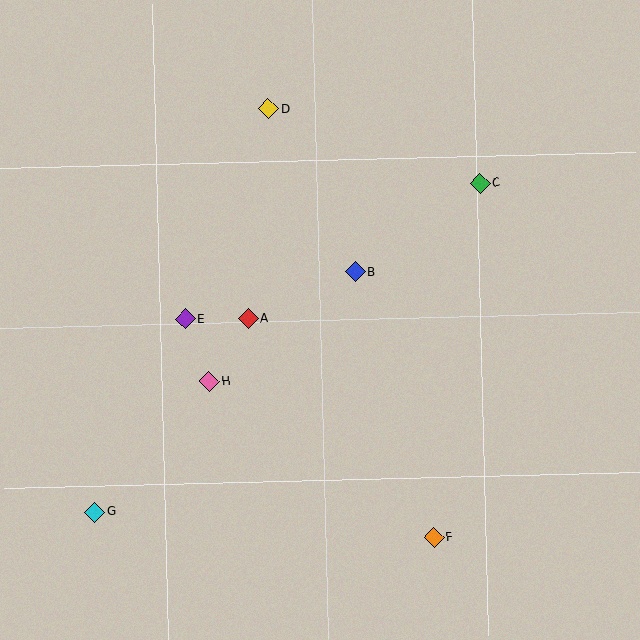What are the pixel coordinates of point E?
Point E is at (185, 319).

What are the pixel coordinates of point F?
Point F is at (434, 538).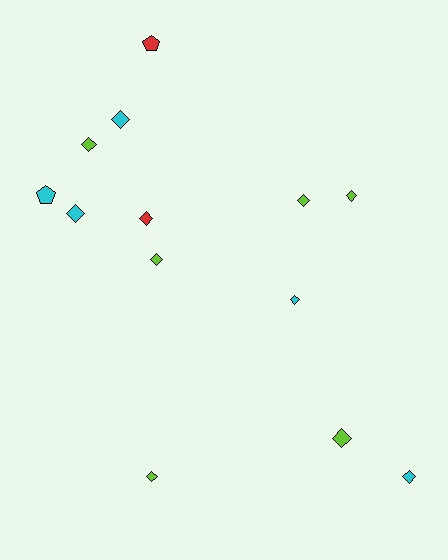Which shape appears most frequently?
Diamond, with 11 objects.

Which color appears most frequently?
Lime, with 6 objects.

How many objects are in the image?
There are 13 objects.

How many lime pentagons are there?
There are no lime pentagons.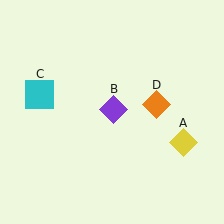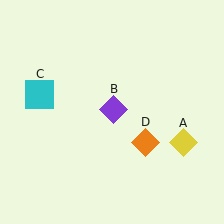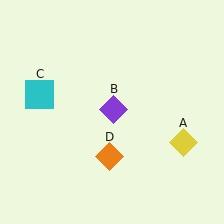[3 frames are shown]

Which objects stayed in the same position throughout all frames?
Yellow diamond (object A) and purple diamond (object B) and cyan square (object C) remained stationary.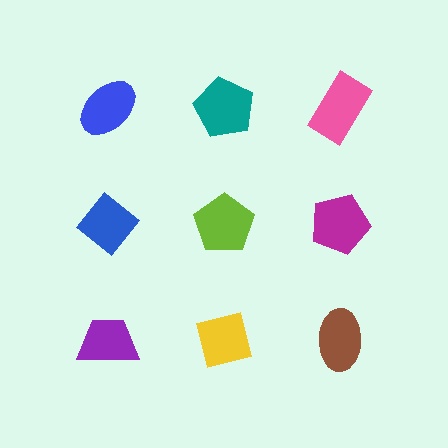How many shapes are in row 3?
3 shapes.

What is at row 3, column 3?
A brown ellipse.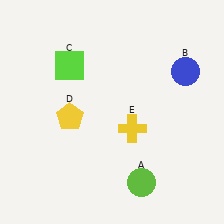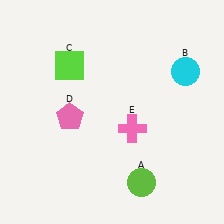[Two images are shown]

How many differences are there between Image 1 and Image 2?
There are 3 differences between the two images.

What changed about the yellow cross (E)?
In Image 1, E is yellow. In Image 2, it changed to pink.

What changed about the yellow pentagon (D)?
In Image 1, D is yellow. In Image 2, it changed to pink.